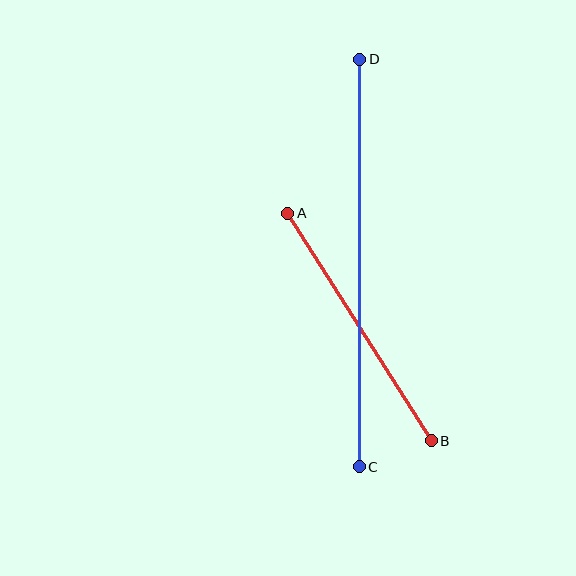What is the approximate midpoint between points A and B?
The midpoint is at approximately (360, 327) pixels.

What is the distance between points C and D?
The distance is approximately 408 pixels.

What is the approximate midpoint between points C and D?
The midpoint is at approximately (359, 263) pixels.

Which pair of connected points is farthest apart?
Points C and D are farthest apart.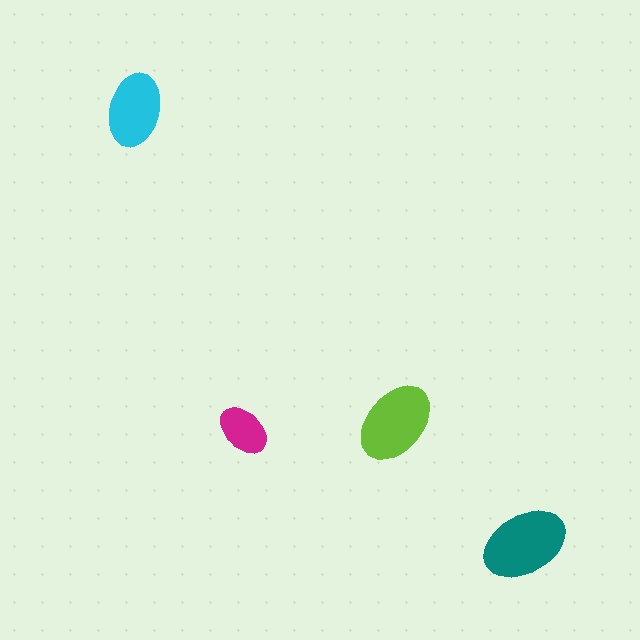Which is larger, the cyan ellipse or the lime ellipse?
The lime one.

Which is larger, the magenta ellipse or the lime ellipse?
The lime one.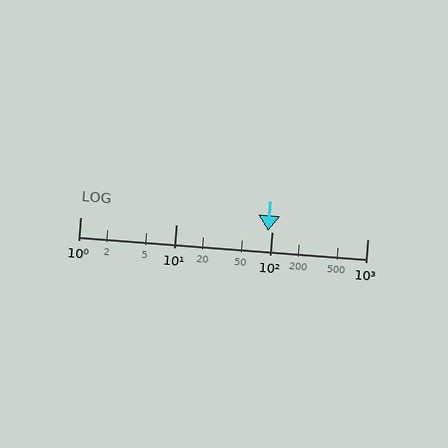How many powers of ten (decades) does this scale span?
The scale spans 3 decades, from 1 to 1000.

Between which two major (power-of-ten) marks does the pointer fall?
The pointer is between 10 and 100.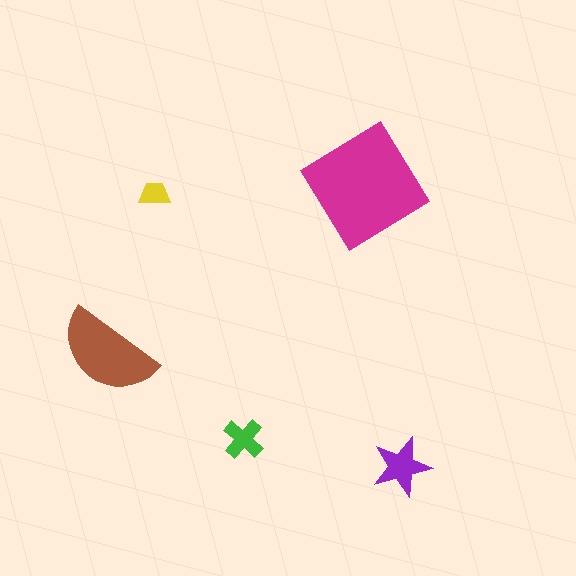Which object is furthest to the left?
The brown semicircle is leftmost.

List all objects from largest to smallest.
The magenta diamond, the brown semicircle, the purple star, the green cross, the yellow trapezoid.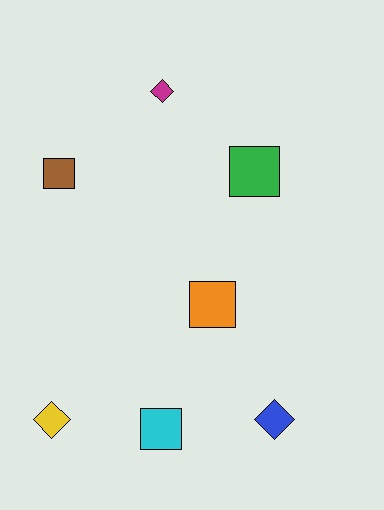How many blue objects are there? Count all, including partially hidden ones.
There is 1 blue object.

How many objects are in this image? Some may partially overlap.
There are 7 objects.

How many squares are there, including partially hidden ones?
There are 4 squares.